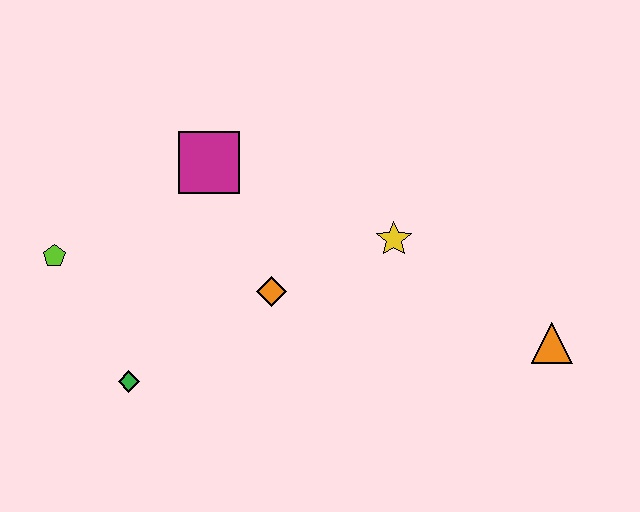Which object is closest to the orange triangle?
The yellow star is closest to the orange triangle.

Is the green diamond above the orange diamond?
No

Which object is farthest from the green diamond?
The orange triangle is farthest from the green diamond.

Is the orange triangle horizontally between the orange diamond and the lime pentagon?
No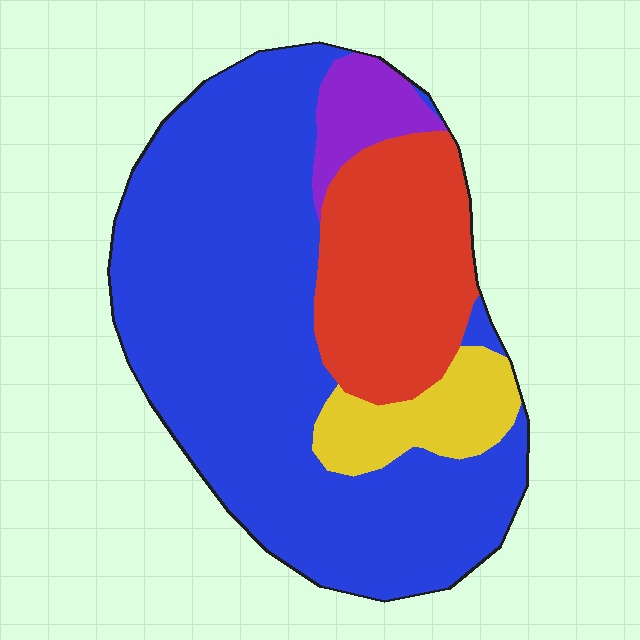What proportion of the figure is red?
Red covers 21% of the figure.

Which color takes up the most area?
Blue, at roughly 65%.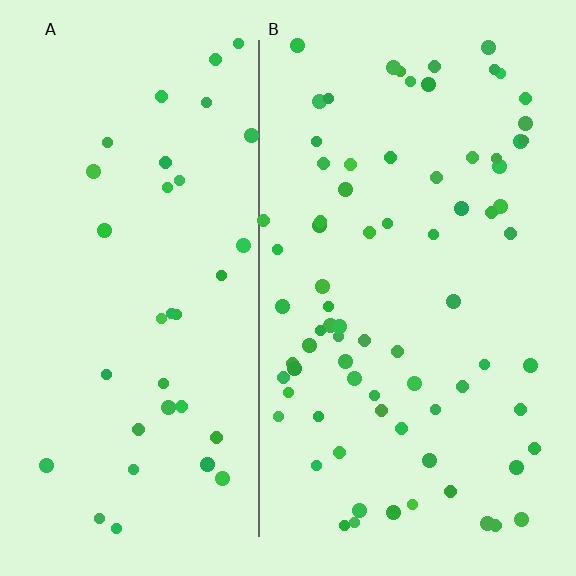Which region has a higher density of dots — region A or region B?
B (the right).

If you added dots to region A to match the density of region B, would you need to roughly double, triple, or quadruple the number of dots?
Approximately double.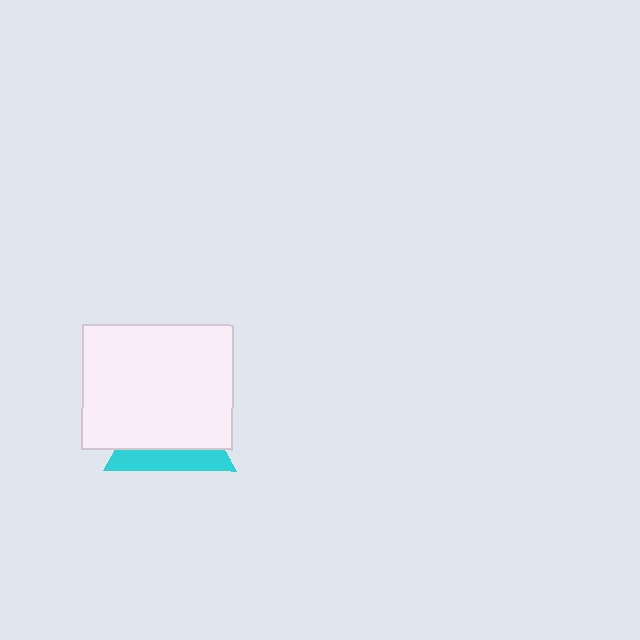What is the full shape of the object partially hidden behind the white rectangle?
The partially hidden object is a cyan triangle.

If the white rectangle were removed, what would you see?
You would see the complete cyan triangle.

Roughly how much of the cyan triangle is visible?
A small part of it is visible (roughly 32%).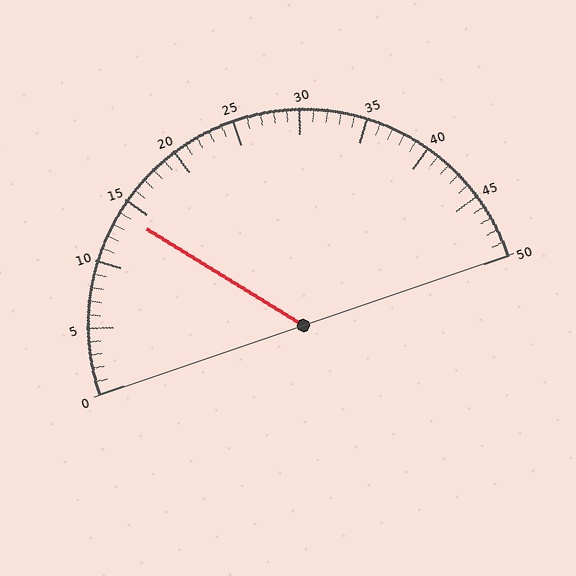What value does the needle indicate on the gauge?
The needle indicates approximately 14.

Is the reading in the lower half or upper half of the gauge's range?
The reading is in the lower half of the range (0 to 50).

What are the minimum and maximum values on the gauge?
The gauge ranges from 0 to 50.